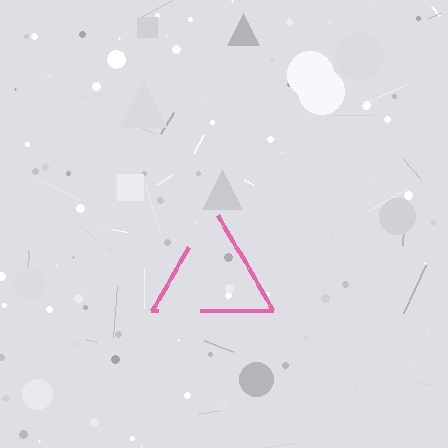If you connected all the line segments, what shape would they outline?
They would outline a triangle.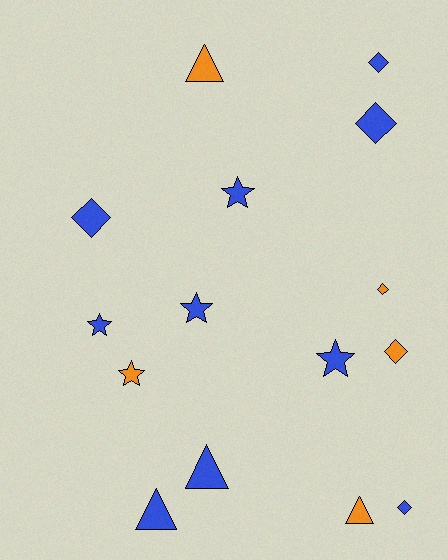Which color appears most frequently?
Blue, with 10 objects.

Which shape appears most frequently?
Diamond, with 6 objects.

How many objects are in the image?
There are 15 objects.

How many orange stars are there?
There is 1 orange star.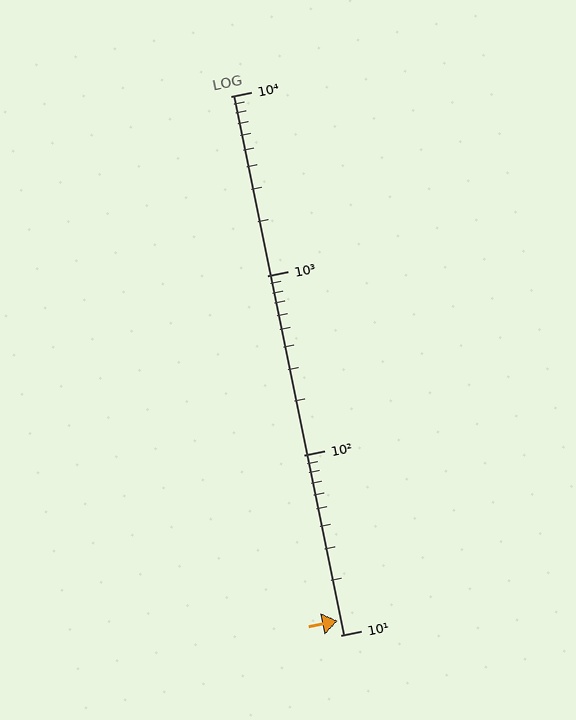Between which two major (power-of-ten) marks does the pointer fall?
The pointer is between 10 and 100.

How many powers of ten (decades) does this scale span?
The scale spans 3 decades, from 10 to 10000.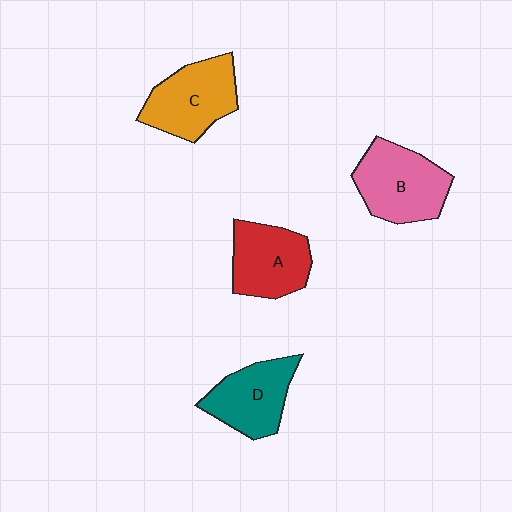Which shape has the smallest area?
Shape D (teal).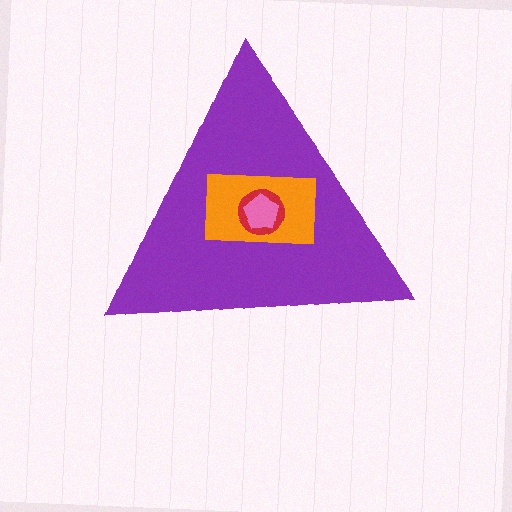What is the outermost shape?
The purple triangle.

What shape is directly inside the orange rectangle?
The red circle.